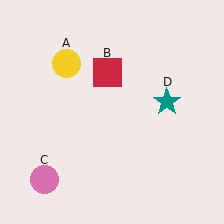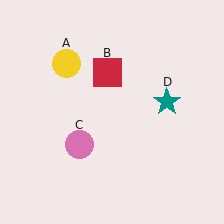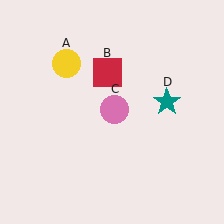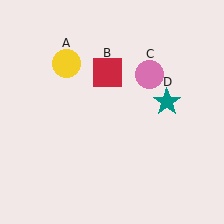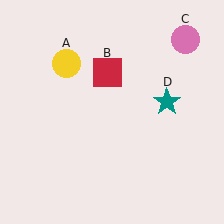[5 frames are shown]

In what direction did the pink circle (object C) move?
The pink circle (object C) moved up and to the right.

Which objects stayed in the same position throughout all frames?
Yellow circle (object A) and red square (object B) and teal star (object D) remained stationary.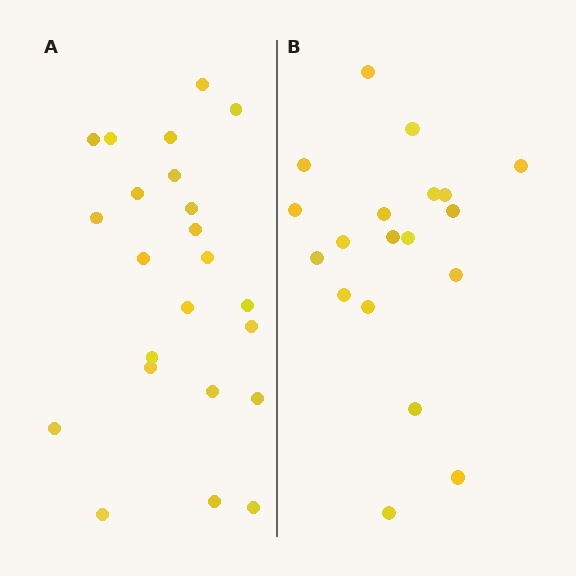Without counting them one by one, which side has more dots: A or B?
Region A (the left region) has more dots.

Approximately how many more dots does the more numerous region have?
Region A has about 4 more dots than region B.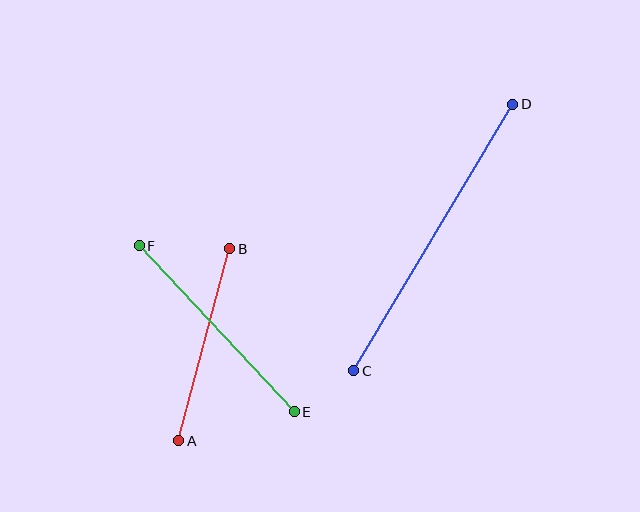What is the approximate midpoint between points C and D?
The midpoint is at approximately (433, 238) pixels.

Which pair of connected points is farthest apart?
Points C and D are farthest apart.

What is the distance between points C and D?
The distance is approximately 310 pixels.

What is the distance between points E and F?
The distance is approximately 227 pixels.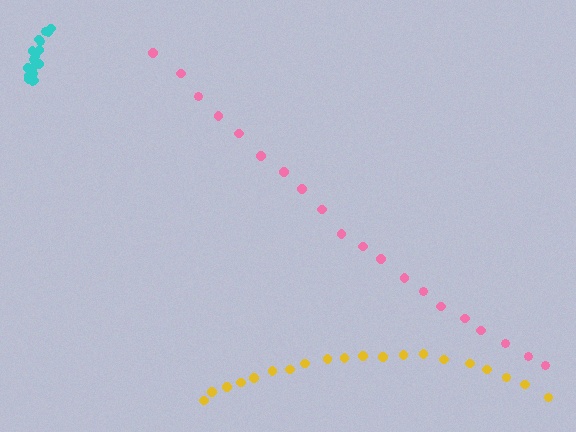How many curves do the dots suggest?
There are 3 distinct paths.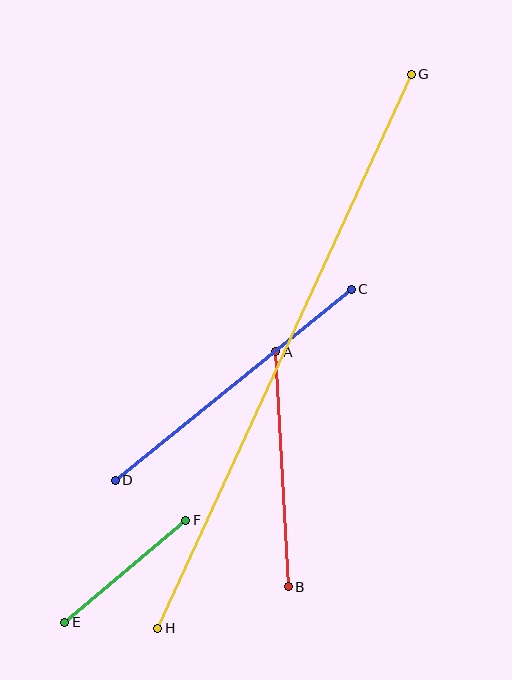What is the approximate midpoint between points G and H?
The midpoint is at approximately (284, 351) pixels.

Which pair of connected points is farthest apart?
Points G and H are farthest apart.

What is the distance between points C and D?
The distance is approximately 304 pixels.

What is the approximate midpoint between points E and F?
The midpoint is at approximately (125, 571) pixels.